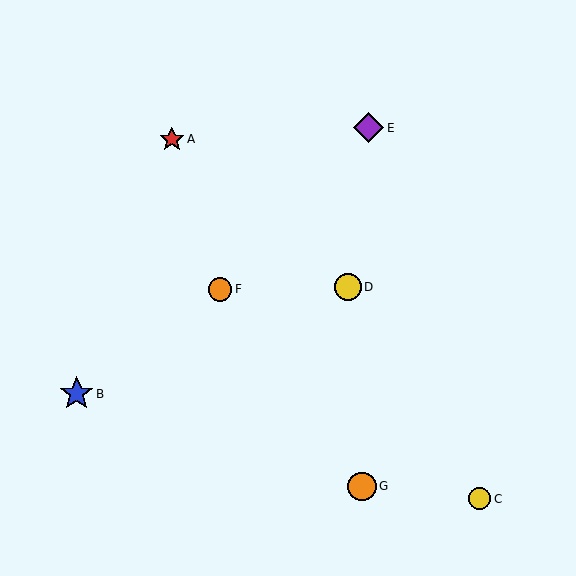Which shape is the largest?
The blue star (labeled B) is the largest.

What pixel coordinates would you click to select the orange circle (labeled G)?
Click at (362, 486) to select the orange circle G.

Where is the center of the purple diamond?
The center of the purple diamond is at (369, 128).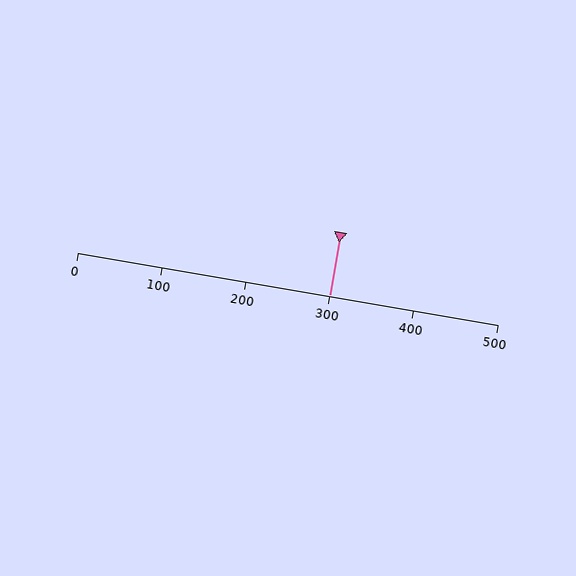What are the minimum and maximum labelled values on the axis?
The axis runs from 0 to 500.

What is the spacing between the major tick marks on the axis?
The major ticks are spaced 100 apart.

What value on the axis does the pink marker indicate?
The marker indicates approximately 300.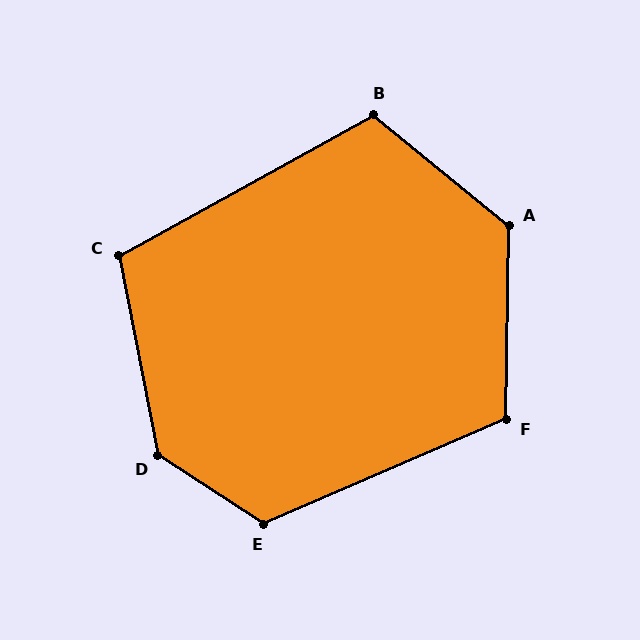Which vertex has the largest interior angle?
D, at approximately 134 degrees.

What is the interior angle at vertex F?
Approximately 114 degrees (obtuse).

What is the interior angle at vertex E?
Approximately 124 degrees (obtuse).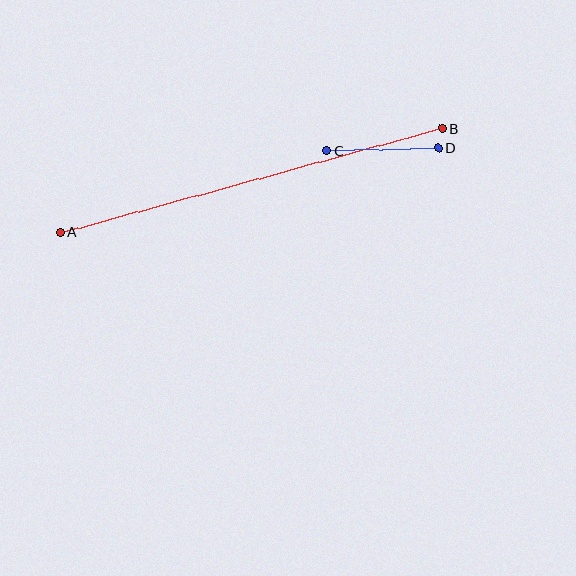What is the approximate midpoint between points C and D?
The midpoint is at approximately (383, 149) pixels.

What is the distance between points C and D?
The distance is approximately 112 pixels.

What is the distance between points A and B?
The distance is approximately 396 pixels.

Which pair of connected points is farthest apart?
Points A and B are farthest apart.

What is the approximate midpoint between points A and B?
The midpoint is at approximately (251, 180) pixels.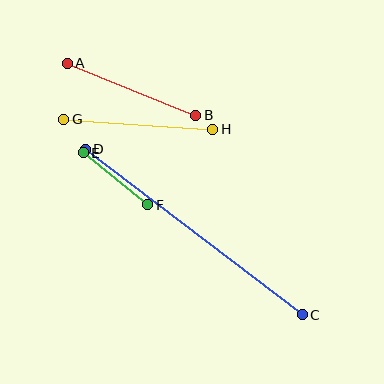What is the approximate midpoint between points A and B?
The midpoint is at approximately (132, 89) pixels.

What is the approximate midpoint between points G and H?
The midpoint is at approximately (138, 124) pixels.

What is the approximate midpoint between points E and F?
The midpoint is at approximately (116, 179) pixels.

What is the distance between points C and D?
The distance is approximately 273 pixels.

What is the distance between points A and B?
The distance is approximately 139 pixels.